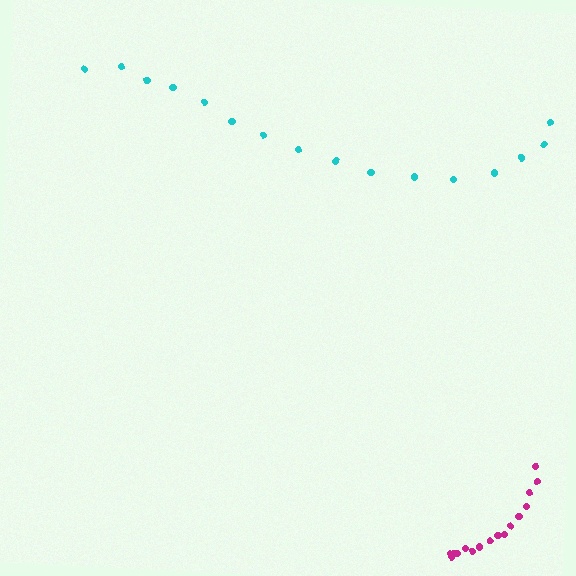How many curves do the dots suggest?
There are 2 distinct paths.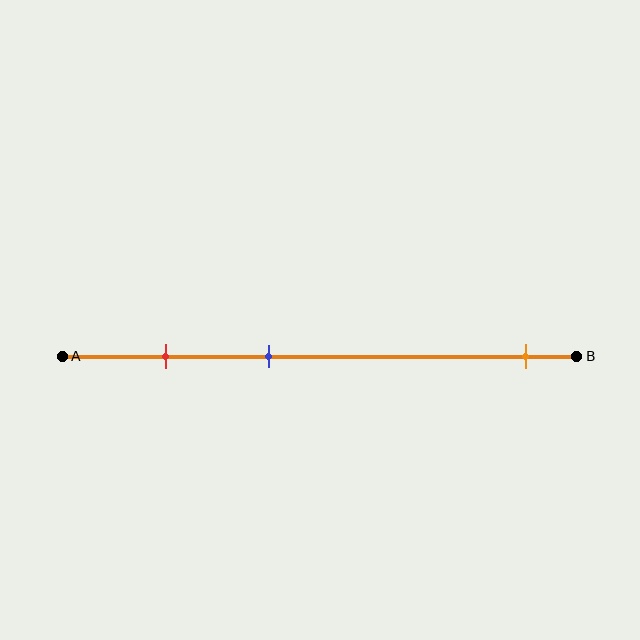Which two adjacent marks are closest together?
The red and blue marks are the closest adjacent pair.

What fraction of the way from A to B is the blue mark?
The blue mark is approximately 40% (0.4) of the way from A to B.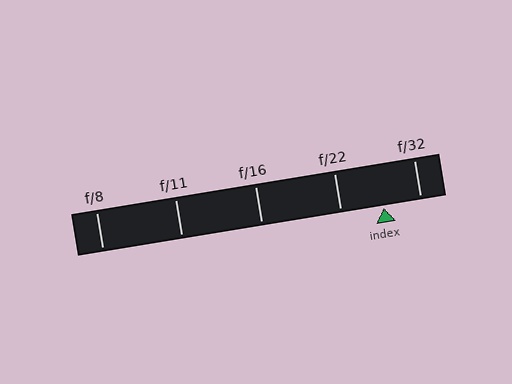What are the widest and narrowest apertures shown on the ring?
The widest aperture shown is f/8 and the narrowest is f/32.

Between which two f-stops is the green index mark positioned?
The index mark is between f/22 and f/32.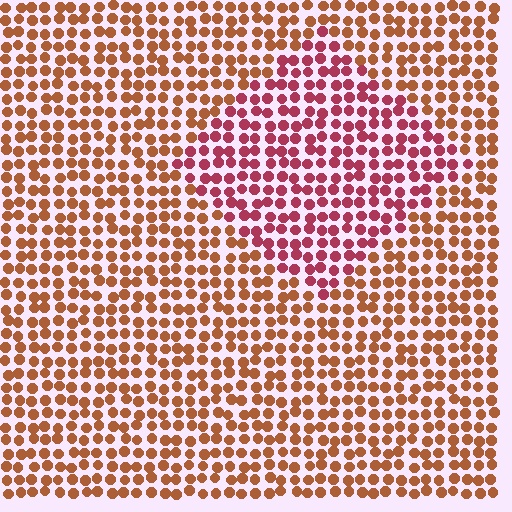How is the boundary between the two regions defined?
The boundary is defined purely by a slight shift in hue (about 38 degrees). Spacing, size, and orientation are identical on both sides.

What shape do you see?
I see a diamond.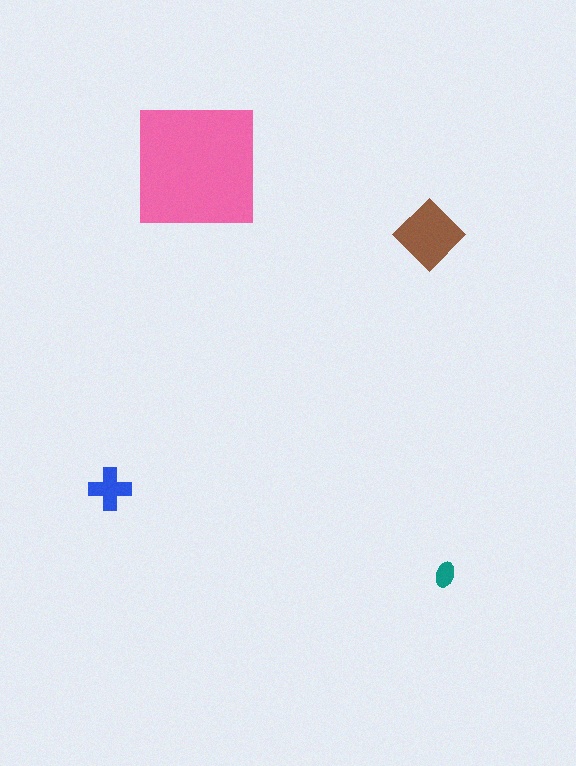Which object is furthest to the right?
The teal ellipse is rightmost.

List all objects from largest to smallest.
The pink square, the brown diamond, the blue cross, the teal ellipse.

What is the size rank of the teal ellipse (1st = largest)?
4th.